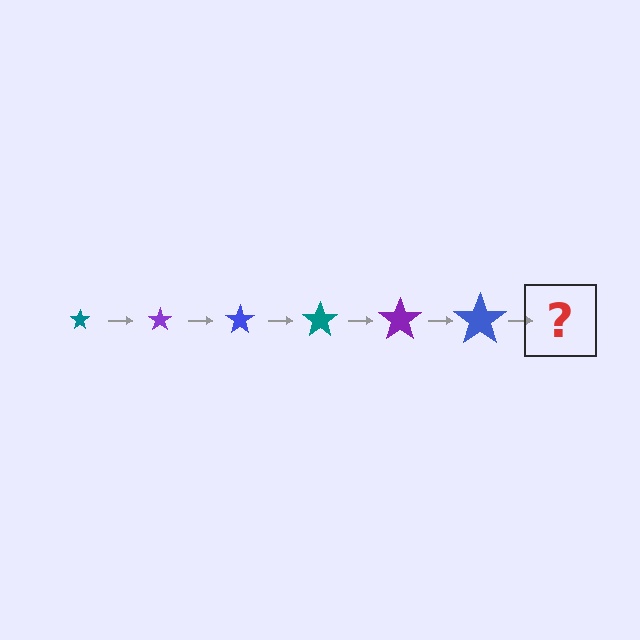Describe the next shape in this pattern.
It should be a teal star, larger than the previous one.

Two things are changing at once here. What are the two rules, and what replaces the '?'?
The two rules are that the star grows larger each step and the color cycles through teal, purple, and blue. The '?' should be a teal star, larger than the previous one.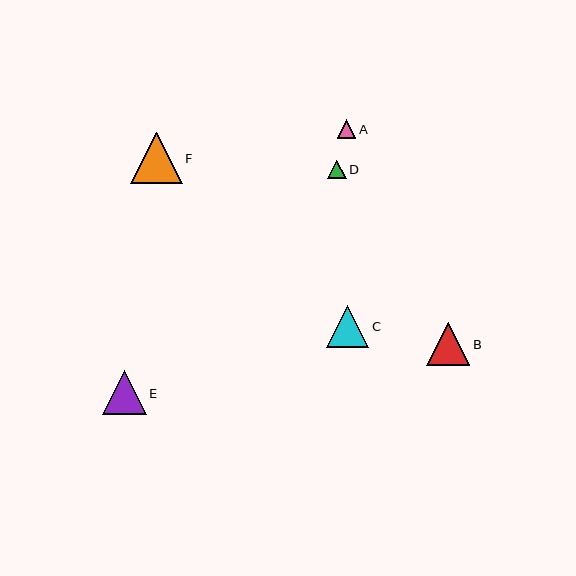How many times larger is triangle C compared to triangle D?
Triangle C is approximately 2.3 times the size of triangle D.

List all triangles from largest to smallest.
From largest to smallest: F, E, B, C, A, D.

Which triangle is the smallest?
Triangle D is the smallest with a size of approximately 18 pixels.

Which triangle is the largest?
Triangle F is the largest with a size of approximately 51 pixels.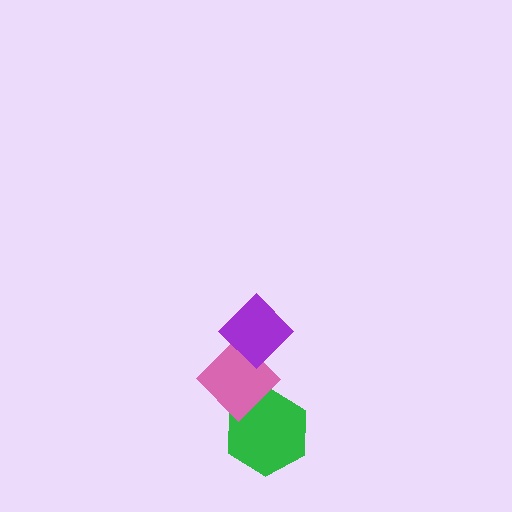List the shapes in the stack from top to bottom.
From top to bottom: the purple diamond, the pink diamond, the green hexagon.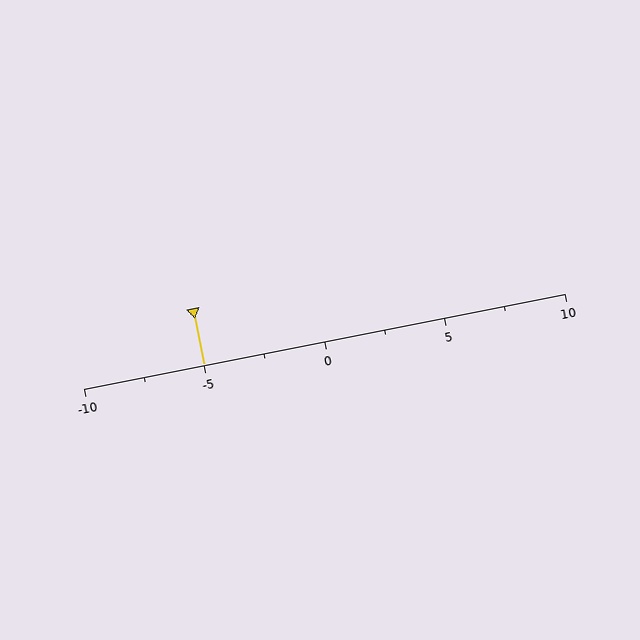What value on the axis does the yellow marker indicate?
The marker indicates approximately -5.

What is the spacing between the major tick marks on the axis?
The major ticks are spaced 5 apart.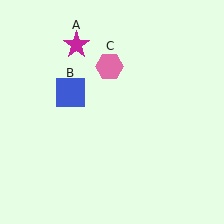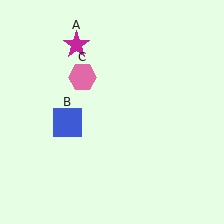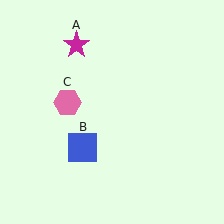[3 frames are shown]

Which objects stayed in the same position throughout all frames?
Magenta star (object A) remained stationary.